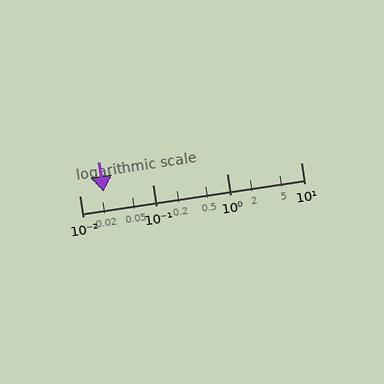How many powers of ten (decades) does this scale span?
The scale spans 3 decades, from 0.01 to 10.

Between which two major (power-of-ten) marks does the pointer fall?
The pointer is between 0.01 and 0.1.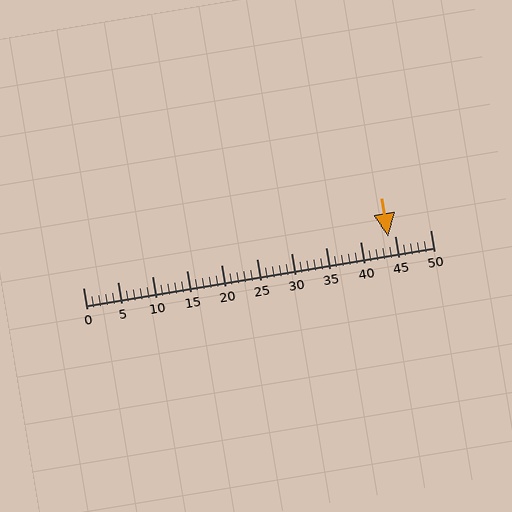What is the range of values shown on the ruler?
The ruler shows values from 0 to 50.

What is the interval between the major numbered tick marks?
The major tick marks are spaced 5 units apart.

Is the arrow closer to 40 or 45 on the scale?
The arrow is closer to 45.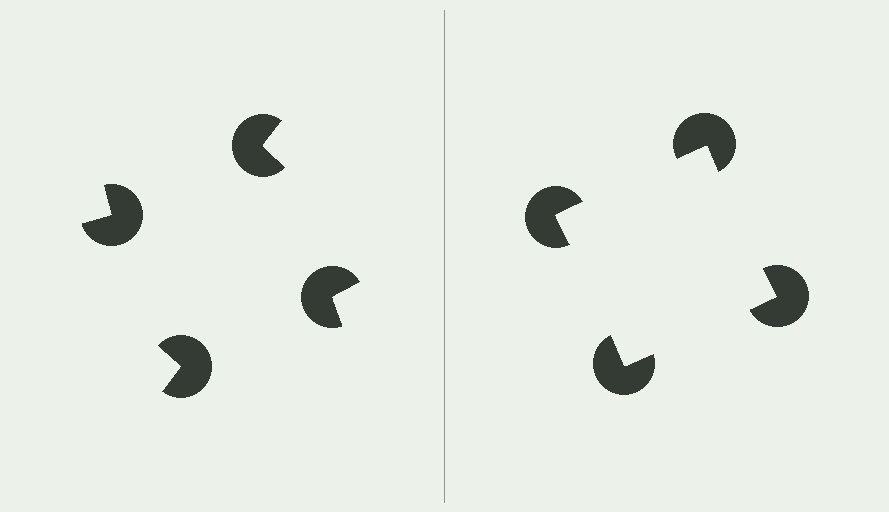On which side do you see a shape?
An illusory square appears on the right side. On the left side the wedge cuts are rotated, so no coherent shape forms.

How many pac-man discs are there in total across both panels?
8 — 4 on each side.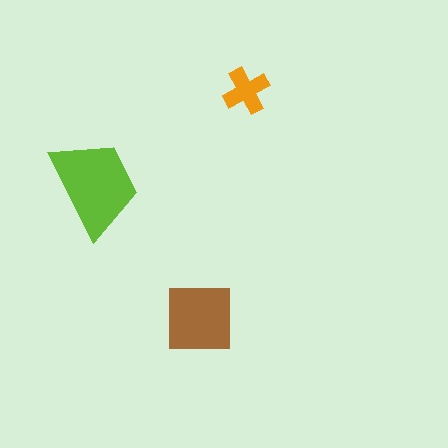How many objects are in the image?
There are 3 objects in the image.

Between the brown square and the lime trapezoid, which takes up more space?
The lime trapezoid.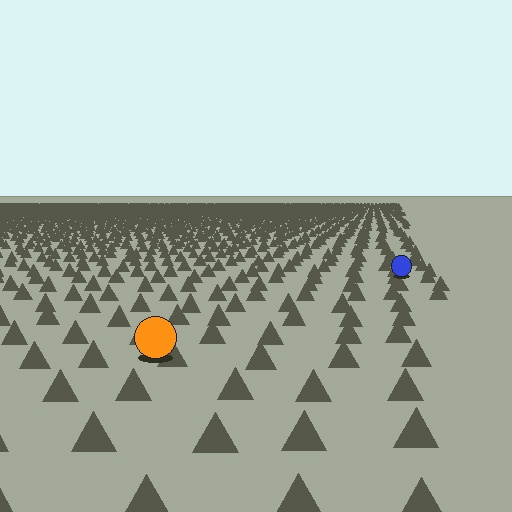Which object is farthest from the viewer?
The blue circle is farthest from the viewer. It appears smaller and the ground texture around it is denser.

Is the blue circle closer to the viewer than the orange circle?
No. The orange circle is closer — you can tell from the texture gradient: the ground texture is coarser near it.